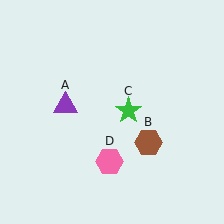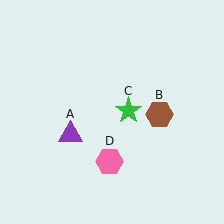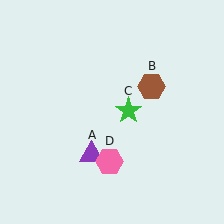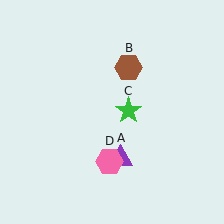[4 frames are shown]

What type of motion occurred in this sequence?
The purple triangle (object A), brown hexagon (object B) rotated counterclockwise around the center of the scene.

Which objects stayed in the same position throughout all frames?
Green star (object C) and pink hexagon (object D) remained stationary.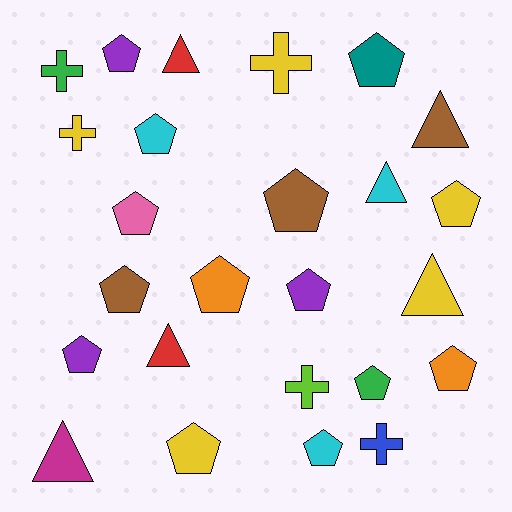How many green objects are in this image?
There are 2 green objects.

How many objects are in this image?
There are 25 objects.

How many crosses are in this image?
There are 5 crosses.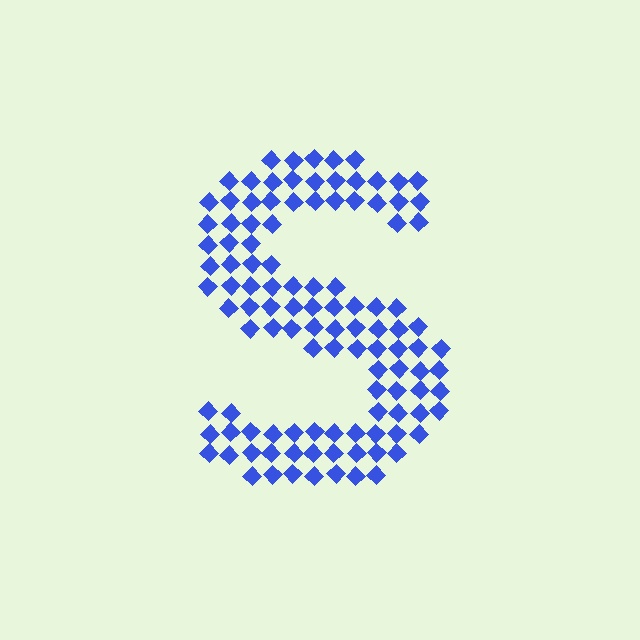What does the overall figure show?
The overall figure shows the letter S.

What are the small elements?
The small elements are diamonds.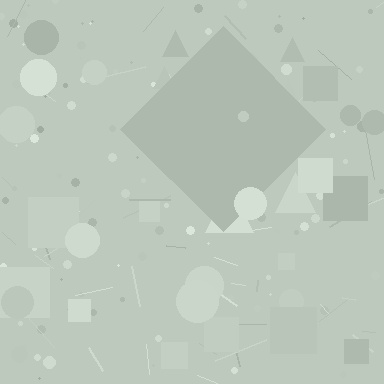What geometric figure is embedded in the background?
A diamond is embedded in the background.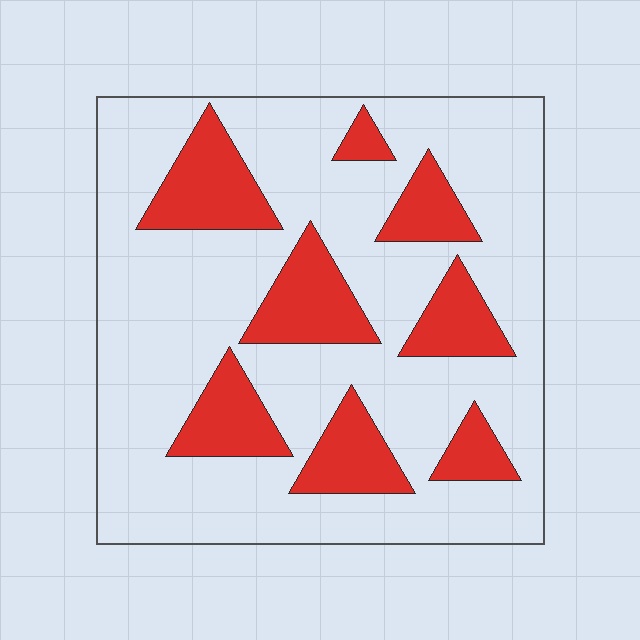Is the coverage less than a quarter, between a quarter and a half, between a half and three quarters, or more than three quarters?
Less than a quarter.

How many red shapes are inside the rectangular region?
8.